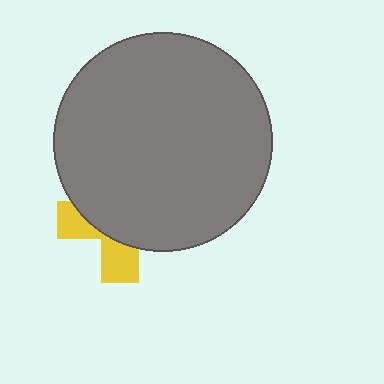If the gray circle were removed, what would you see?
You would see the complete yellow cross.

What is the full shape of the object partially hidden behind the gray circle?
The partially hidden object is a yellow cross.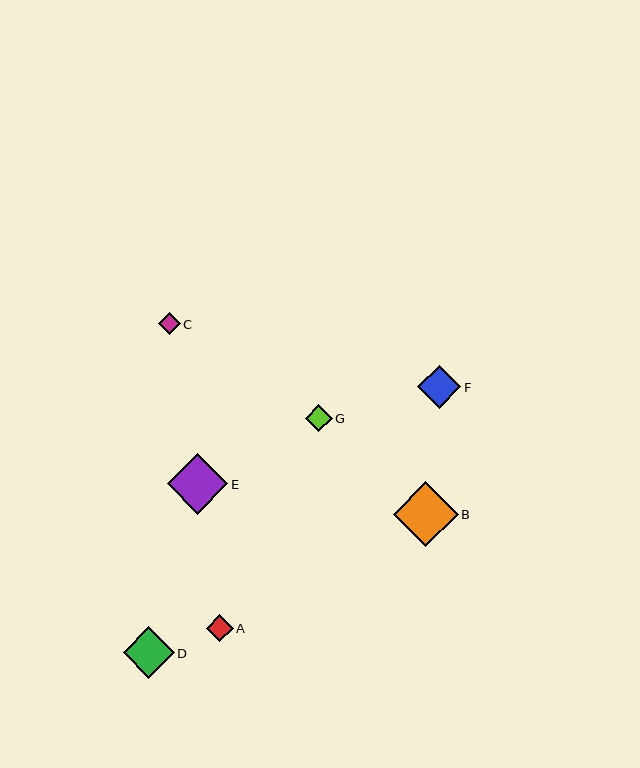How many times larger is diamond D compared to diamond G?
Diamond D is approximately 1.9 times the size of diamond G.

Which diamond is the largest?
Diamond B is the largest with a size of approximately 64 pixels.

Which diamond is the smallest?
Diamond C is the smallest with a size of approximately 22 pixels.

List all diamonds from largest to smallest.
From largest to smallest: B, E, D, F, G, A, C.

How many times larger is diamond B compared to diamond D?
Diamond B is approximately 1.3 times the size of diamond D.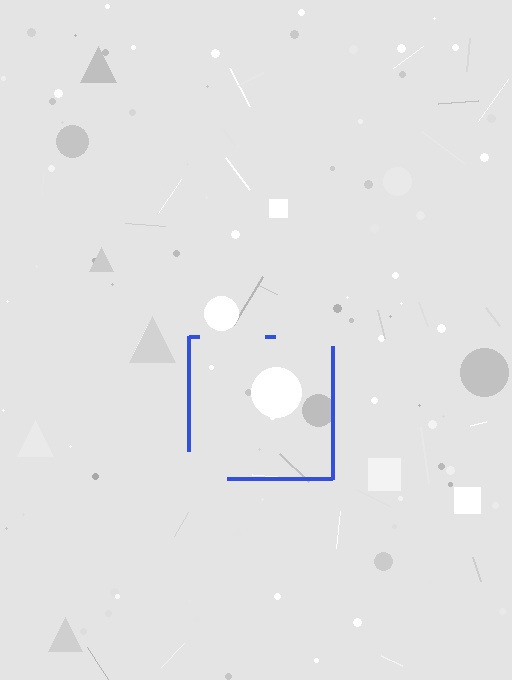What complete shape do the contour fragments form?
The contour fragments form a square.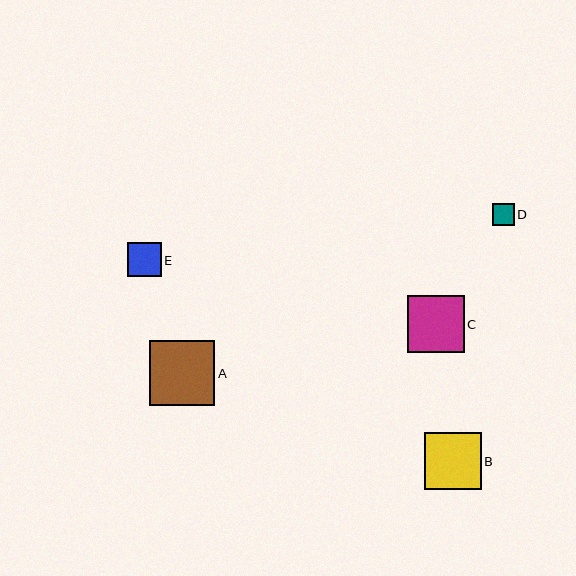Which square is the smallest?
Square D is the smallest with a size of approximately 22 pixels.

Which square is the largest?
Square A is the largest with a size of approximately 65 pixels.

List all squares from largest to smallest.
From largest to smallest: A, C, B, E, D.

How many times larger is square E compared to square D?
Square E is approximately 1.5 times the size of square D.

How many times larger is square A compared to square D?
Square A is approximately 2.9 times the size of square D.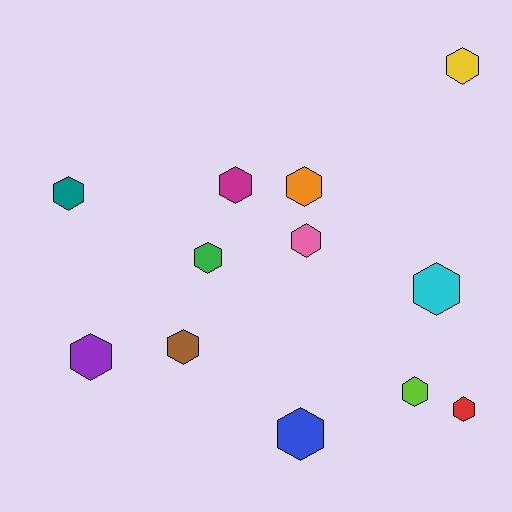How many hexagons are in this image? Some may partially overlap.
There are 12 hexagons.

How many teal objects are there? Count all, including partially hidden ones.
There is 1 teal object.